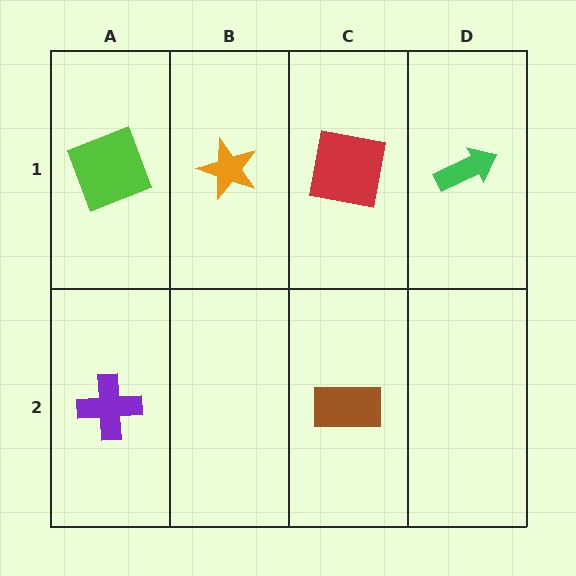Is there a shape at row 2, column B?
No, that cell is empty.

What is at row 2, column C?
A brown rectangle.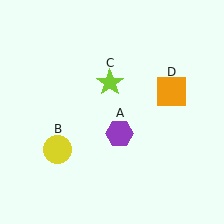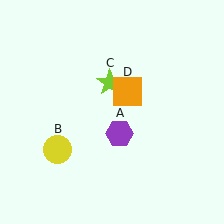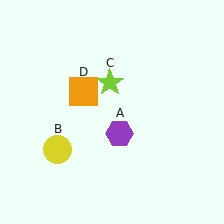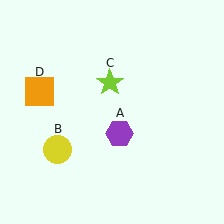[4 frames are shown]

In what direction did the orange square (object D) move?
The orange square (object D) moved left.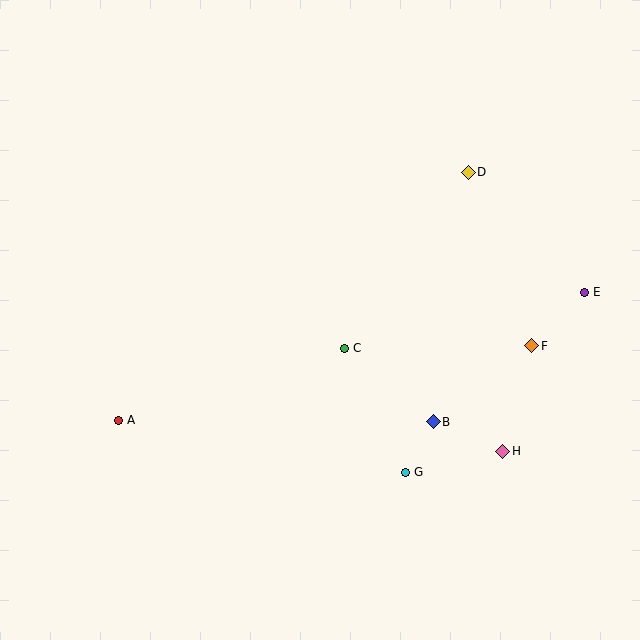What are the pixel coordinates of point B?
Point B is at (433, 422).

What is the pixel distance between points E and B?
The distance between E and B is 199 pixels.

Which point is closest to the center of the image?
Point C at (344, 348) is closest to the center.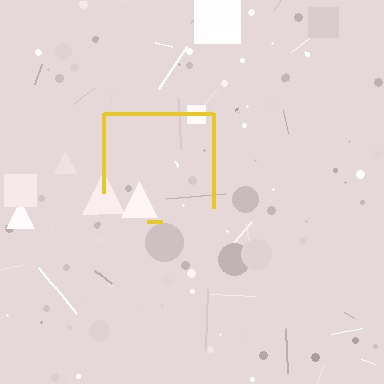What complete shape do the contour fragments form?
The contour fragments form a square.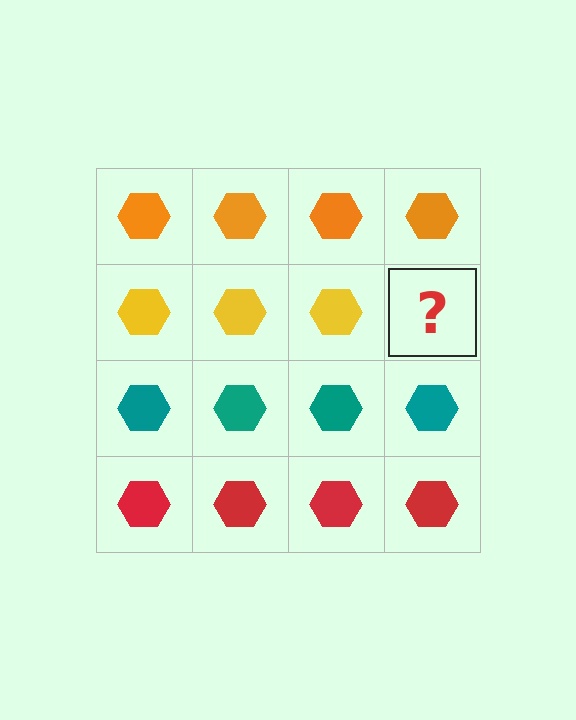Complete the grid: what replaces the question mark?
The question mark should be replaced with a yellow hexagon.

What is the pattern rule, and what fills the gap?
The rule is that each row has a consistent color. The gap should be filled with a yellow hexagon.